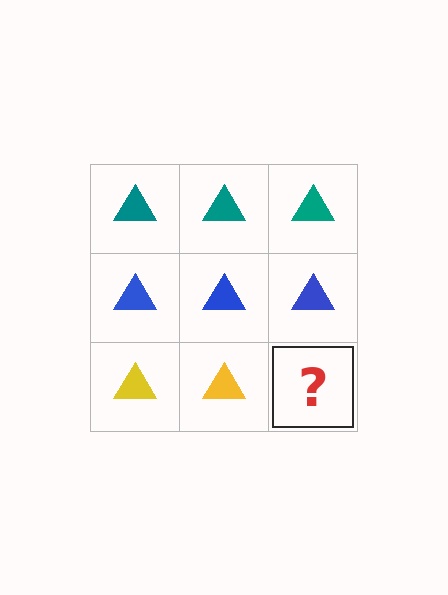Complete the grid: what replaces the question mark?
The question mark should be replaced with a yellow triangle.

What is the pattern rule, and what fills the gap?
The rule is that each row has a consistent color. The gap should be filled with a yellow triangle.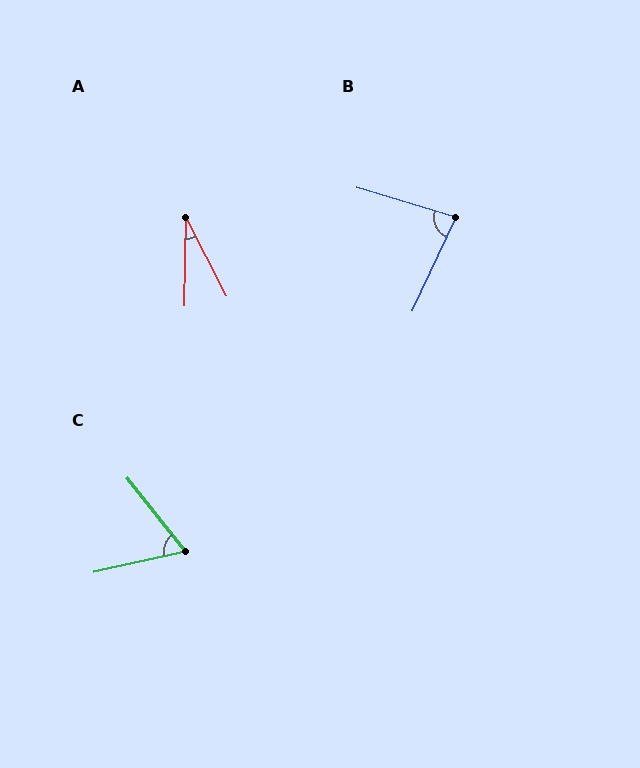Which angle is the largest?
B, at approximately 82 degrees.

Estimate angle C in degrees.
Approximately 64 degrees.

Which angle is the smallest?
A, at approximately 28 degrees.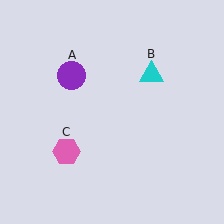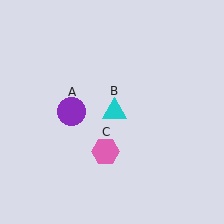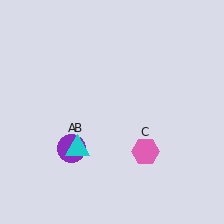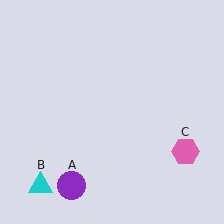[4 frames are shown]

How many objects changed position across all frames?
3 objects changed position: purple circle (object A), cyan triangle (object B), pink hexagon (object C).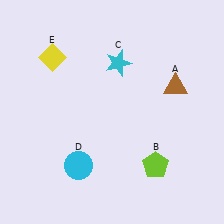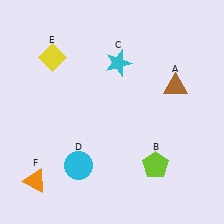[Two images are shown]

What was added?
An orange triangle (F) was added in Image 2.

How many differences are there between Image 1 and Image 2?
There is 1 difference between the two images.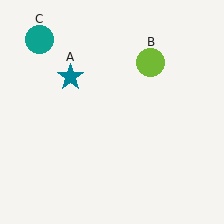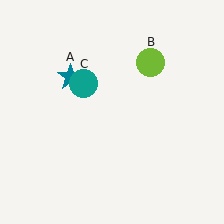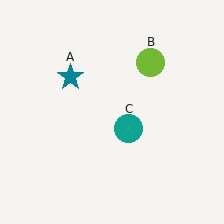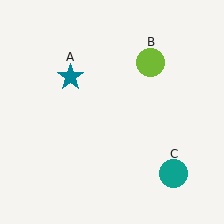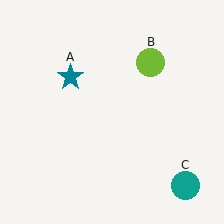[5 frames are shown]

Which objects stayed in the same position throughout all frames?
Teal star (object A) and lime circle (object B) remained stationary.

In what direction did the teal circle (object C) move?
The teal circle (object C) moved down and to the right.